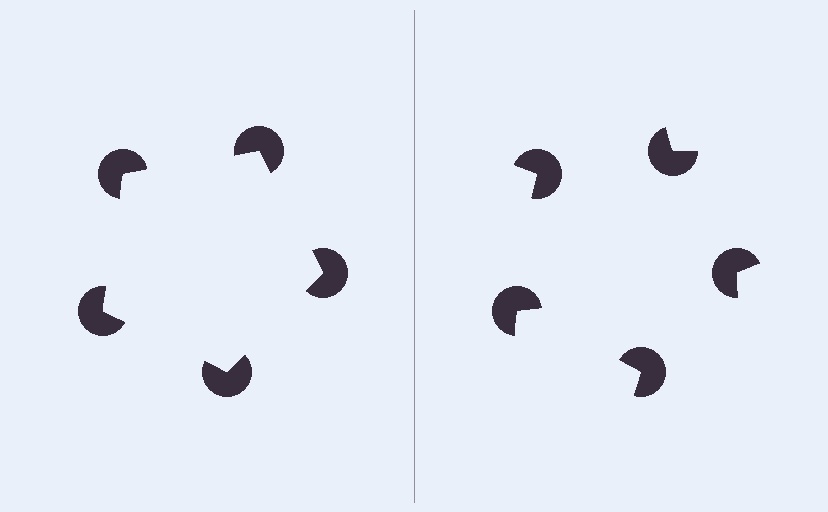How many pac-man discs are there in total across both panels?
10 — 5 on each side.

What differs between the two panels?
The pac-man discs are positioned identically on both sides; only the wedge orientations differ. On the left they align to a pentagon; on the right they are misaligned.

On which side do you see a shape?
An illusory pentagon appears on the left side. On the right side the wedge cuts are rotated, so no coherent shape forms.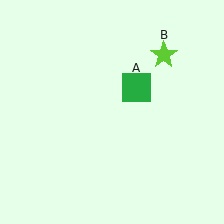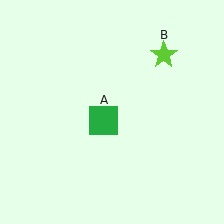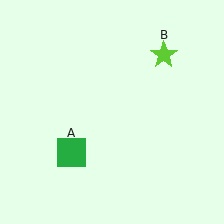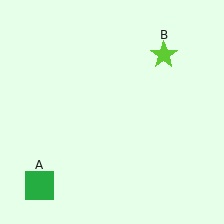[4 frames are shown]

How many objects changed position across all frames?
1 object changed position: green square (object A).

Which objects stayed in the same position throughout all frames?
Lime star (object B) remained stationary.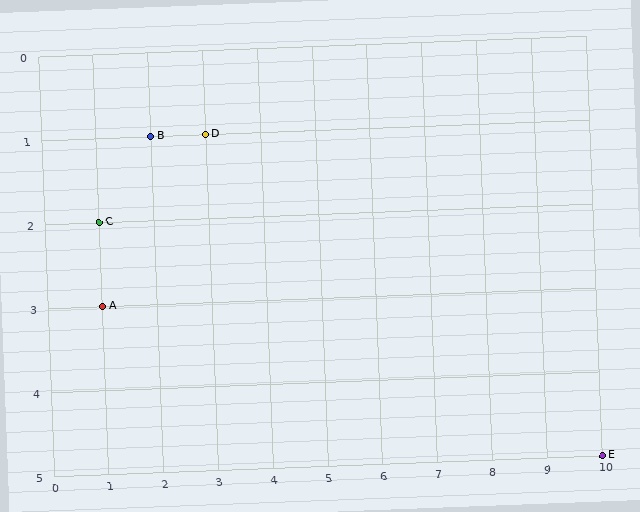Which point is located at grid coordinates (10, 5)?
Point E is at (10, 5).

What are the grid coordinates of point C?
Point C is at grid coordinates (1, 2).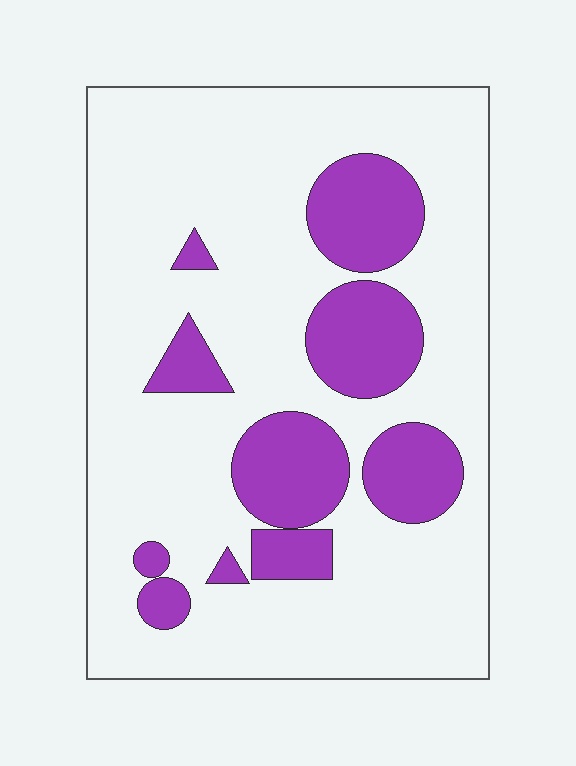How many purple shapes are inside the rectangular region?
10.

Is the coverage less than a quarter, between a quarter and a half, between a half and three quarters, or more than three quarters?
Less than a quarter.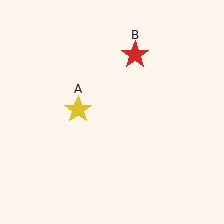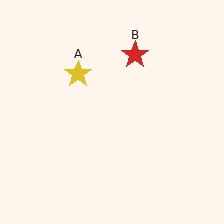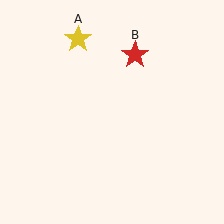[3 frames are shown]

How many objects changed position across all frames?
1 object changed position: yellow star (object A).